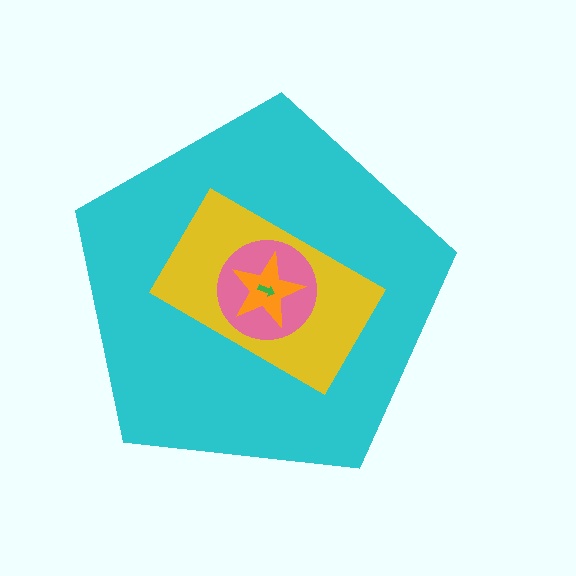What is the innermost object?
The green arrow.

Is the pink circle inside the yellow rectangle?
Yes.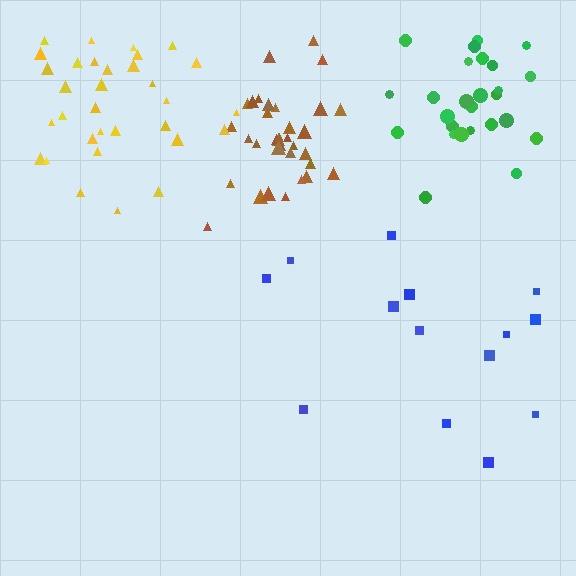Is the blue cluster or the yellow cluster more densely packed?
Yellow.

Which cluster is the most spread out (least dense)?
Blue.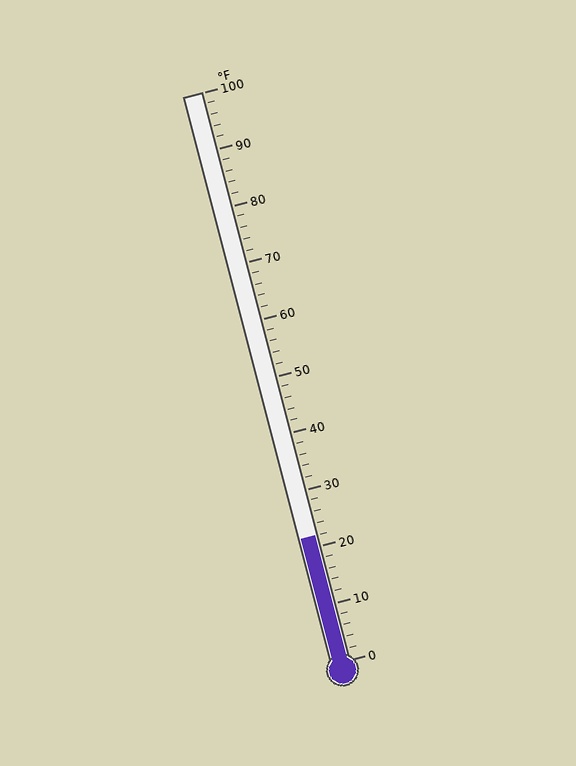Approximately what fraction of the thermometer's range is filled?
The thermometer is filled to approximately 20% of its range.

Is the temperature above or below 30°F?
The temperature is below 30°F.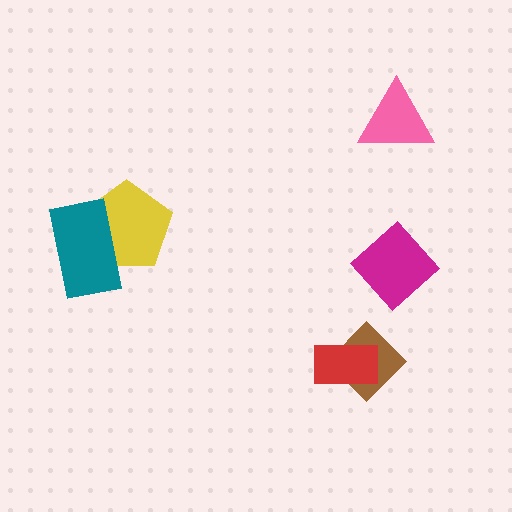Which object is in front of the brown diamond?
The red rectangle is in front of the brown diamond.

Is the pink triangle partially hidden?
No, no other shape covers it.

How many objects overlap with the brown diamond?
1 object overlaps with the brown diamond.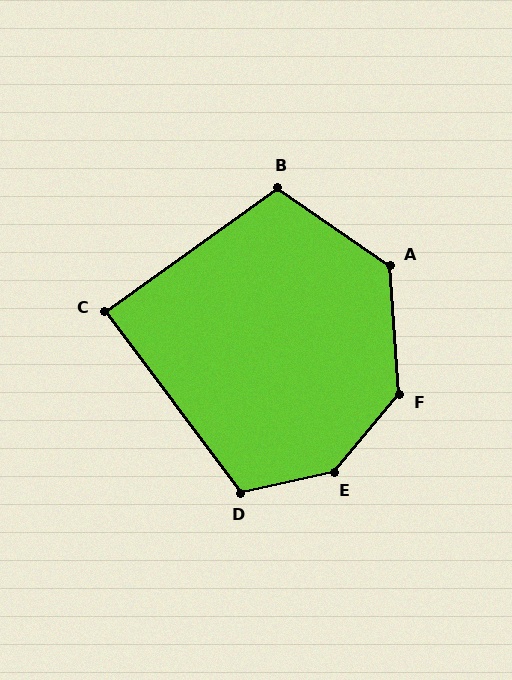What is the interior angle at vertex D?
Approximately 114 degrees (obtuse).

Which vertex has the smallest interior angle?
C, at approximately 89 degrees.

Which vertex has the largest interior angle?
E, at approximately 143 degrees.